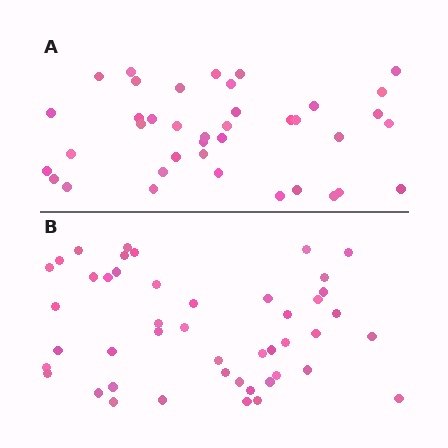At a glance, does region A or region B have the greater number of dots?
Region B (the bottom region) has more dots.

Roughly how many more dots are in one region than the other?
Region B has roughly 8 or so more dots than region A.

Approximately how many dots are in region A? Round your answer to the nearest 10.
About 40 dots. (The exact count is 39, which rounds to 40.)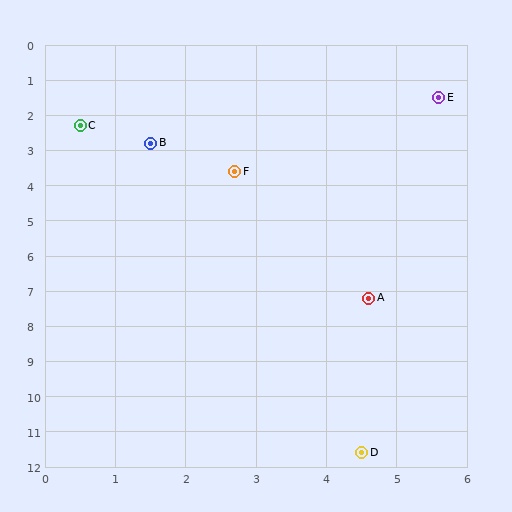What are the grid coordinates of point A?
Point A is at approximately (4.6, 7.2).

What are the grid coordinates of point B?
Point B is at approximately (1.5, 2.8).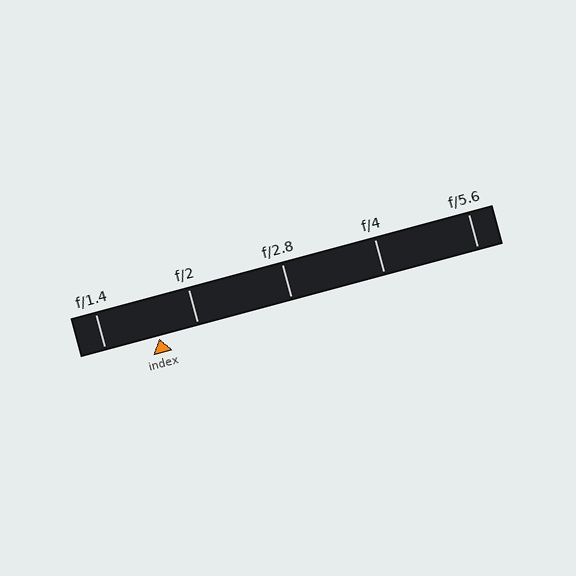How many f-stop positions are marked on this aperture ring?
There are 5 f-stop positions marked.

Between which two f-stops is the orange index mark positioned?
The index mark is between f/1.4 and f/2.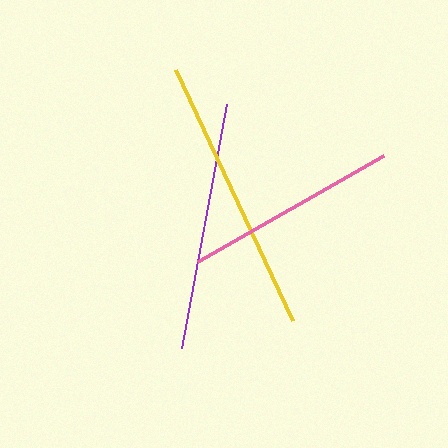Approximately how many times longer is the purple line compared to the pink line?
The purple line is approximately 1.2 times the length of the pink line.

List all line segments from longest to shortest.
From longest to shortest: yellow, purple, pink.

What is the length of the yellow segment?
The yellow segment is approximately 278 pixels long.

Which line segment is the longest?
The yellow line is the longest at approximately 278 pixels.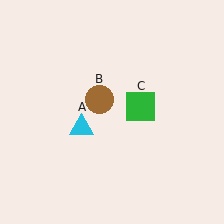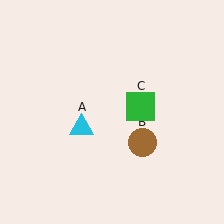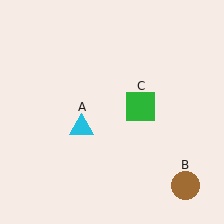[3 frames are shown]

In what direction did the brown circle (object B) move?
The brown circle (object B) moved down and to the right.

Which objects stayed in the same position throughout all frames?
Cyan triangle (object A) and green square (object C) remained stationary.